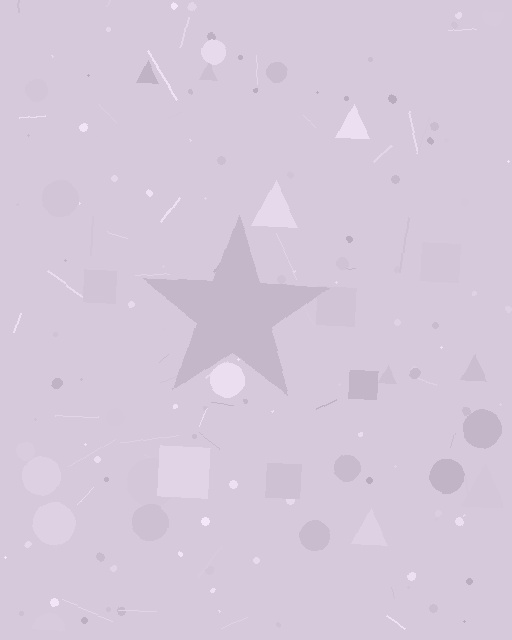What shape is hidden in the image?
A star is hidden in the image.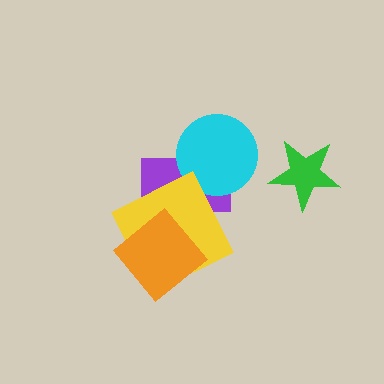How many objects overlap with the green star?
0 objects overlap with the green star.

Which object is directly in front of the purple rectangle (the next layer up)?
The cyan circle is directly in front of the purple rectangle.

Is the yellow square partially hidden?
Yes, it is partially covered by another shape.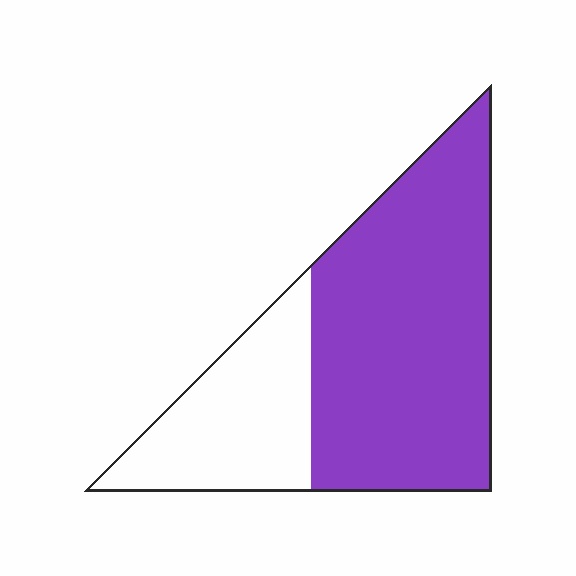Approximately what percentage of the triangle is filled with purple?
Approximately 70%.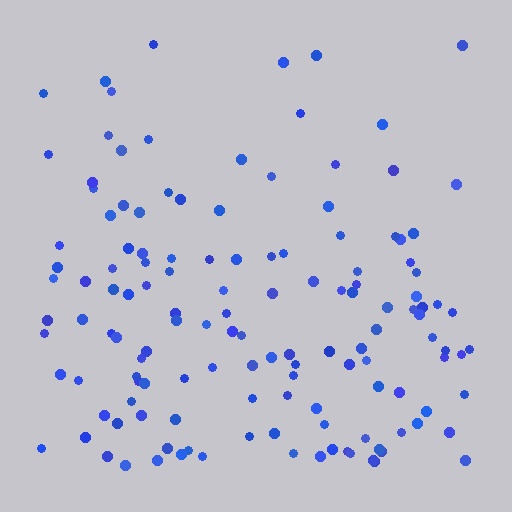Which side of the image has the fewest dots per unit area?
The top.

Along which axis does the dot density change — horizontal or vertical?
Vertical.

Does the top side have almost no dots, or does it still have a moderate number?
Still a moderate number, just noticeably fewer than the bottom.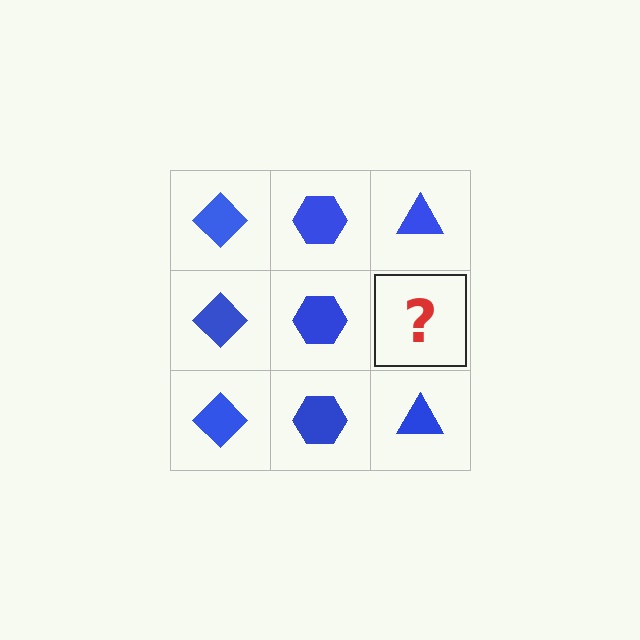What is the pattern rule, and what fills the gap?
The rule is that each column has a consistent shape. The gap should be filled with a blue triangle.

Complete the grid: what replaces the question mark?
The question mark should be replaced with a blue triangle.